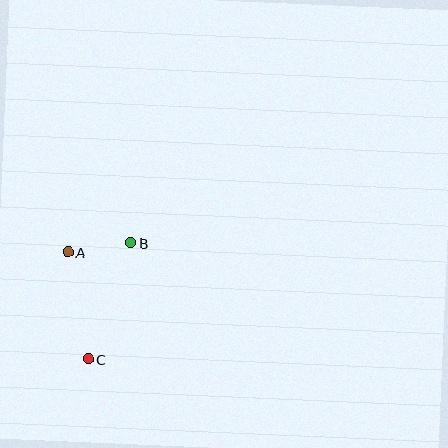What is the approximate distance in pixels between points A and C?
The distance between A and C is approximately 109 pixels.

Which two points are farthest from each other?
Points B and C are farthest from each other.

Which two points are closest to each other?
Points A and B are closest to each other.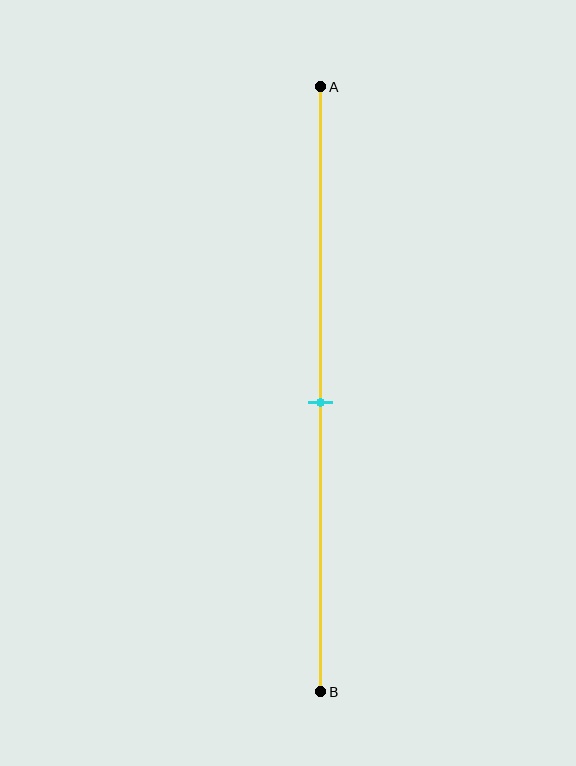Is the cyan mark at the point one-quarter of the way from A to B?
No, the mark is at about 50% from A, not at the 25% one-quarter point.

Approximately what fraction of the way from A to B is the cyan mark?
The cyan mark is approximately 50% of the way from A to B.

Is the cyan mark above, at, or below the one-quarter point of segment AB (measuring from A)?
The cyan mark is below the one-quarter point of segment AB.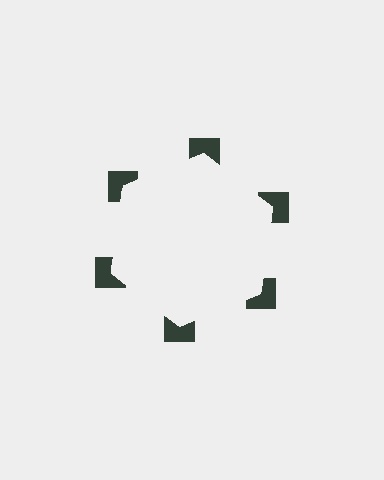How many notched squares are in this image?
There are 6 — one at each vertex of the illusory hexagon.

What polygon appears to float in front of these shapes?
An illusory hexagon — its edges are inferred from the aligned wedge cuts in the notched squares, not physically drawn.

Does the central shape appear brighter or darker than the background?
It typically appears slightly brighter than the background, even though no actual brightness change is drawn.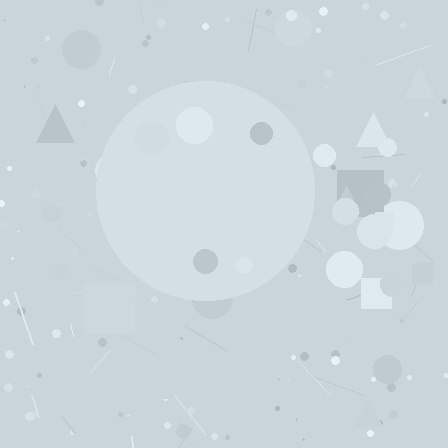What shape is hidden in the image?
A circle is hidden in the image.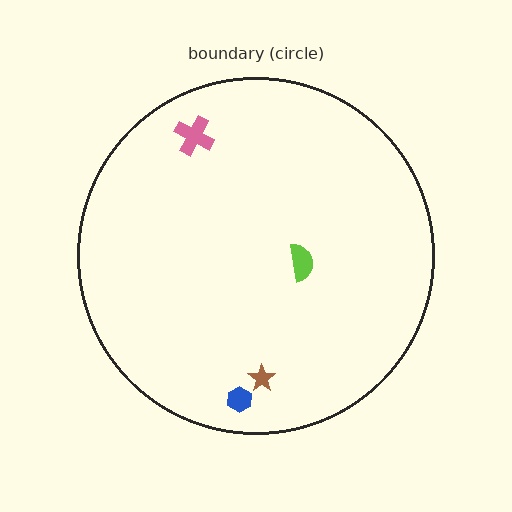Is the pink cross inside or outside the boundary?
Inside.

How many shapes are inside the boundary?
4 inside, 0 outside.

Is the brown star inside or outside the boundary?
Inside.